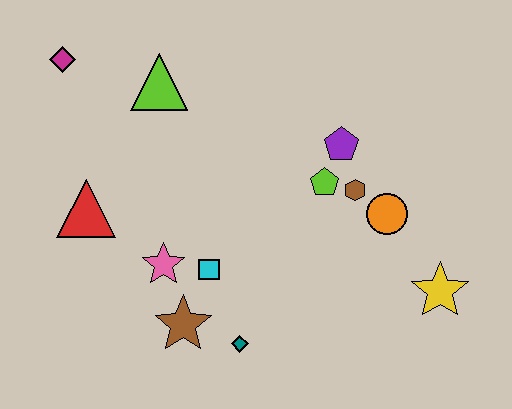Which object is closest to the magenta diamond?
The lime triangle is closest to the magenta diamond.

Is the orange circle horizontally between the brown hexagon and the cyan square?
No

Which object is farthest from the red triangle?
The yellow star is farthest from the red triangle.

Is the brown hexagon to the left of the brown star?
No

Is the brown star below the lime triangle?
Yes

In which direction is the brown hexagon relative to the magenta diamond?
The brown hexagon is to the right of the magenta diamond.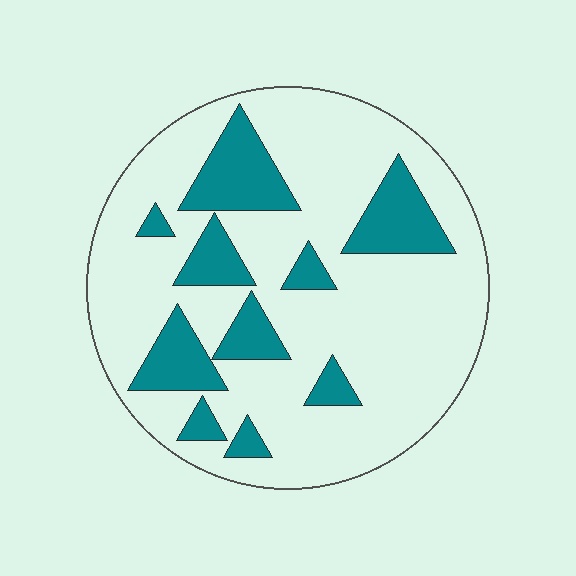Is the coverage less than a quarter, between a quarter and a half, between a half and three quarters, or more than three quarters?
Less than a quarter.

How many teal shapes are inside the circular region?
10.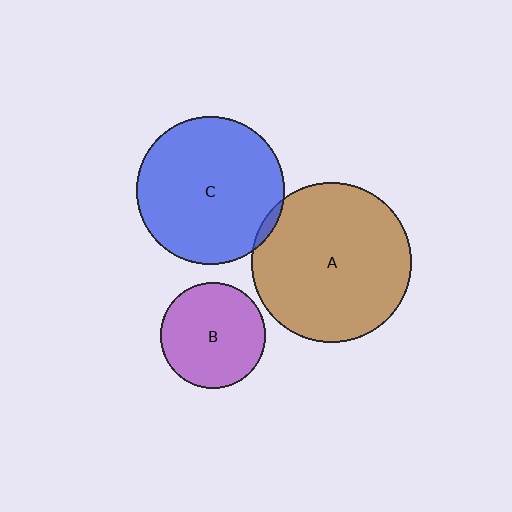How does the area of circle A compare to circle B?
Approximately 2.3 times.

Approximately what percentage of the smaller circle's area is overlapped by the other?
Approximately 5%.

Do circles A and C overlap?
Yes.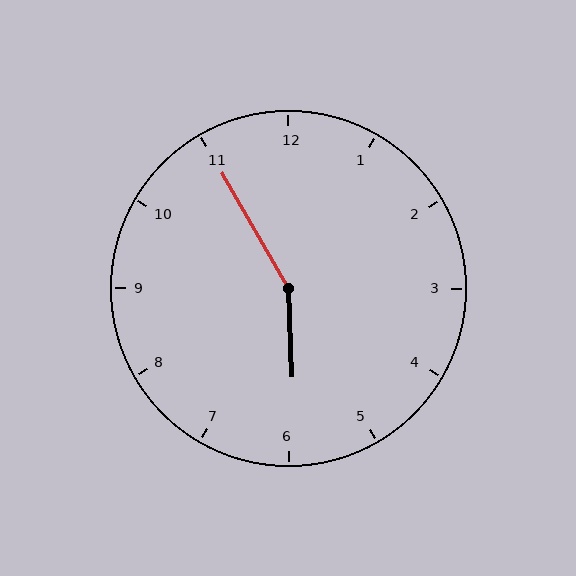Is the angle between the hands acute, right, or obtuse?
It is obtuse.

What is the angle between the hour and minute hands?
Approximately 152 degrees.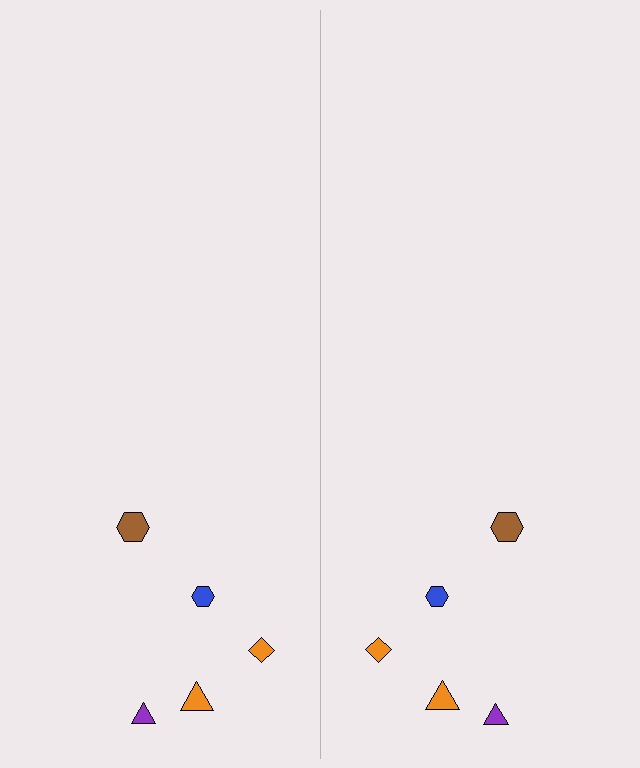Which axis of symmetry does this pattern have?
The pattern has a vertical axis of symmetry running through the center of the image.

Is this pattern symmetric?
Yes, this pattern has bilateral (reflection) symmetry.